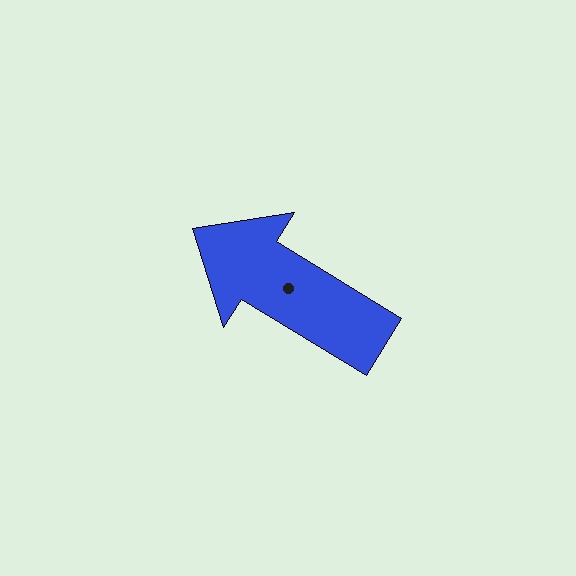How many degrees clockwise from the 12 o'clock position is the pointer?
Approximately 302 degrees.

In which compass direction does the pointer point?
Northwest.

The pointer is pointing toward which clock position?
Roughly 10 o'clock.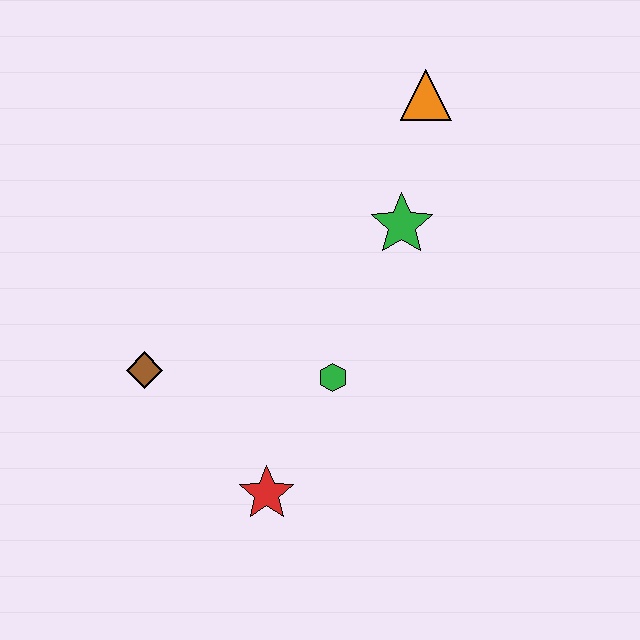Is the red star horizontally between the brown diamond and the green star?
Yes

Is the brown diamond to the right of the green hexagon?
No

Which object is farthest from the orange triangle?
The red star is farthest from the orange triangle.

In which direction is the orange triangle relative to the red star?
The orange triangle is above the red star.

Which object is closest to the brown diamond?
The red star is closest to the brown diamond.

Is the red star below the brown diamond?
Yes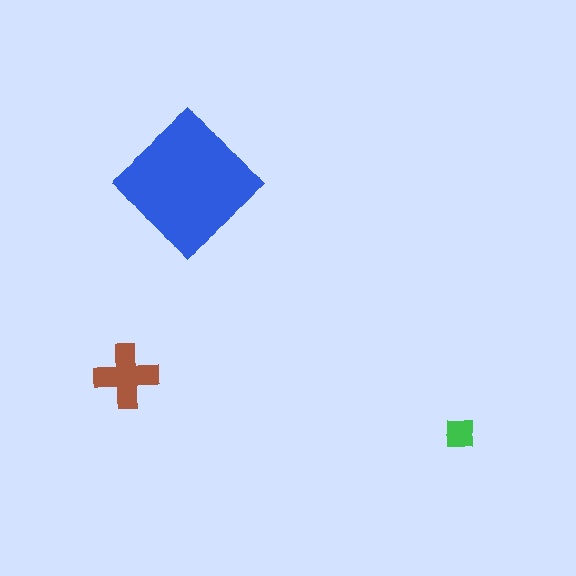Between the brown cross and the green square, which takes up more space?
The brown cross.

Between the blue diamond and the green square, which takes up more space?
The blue diamond.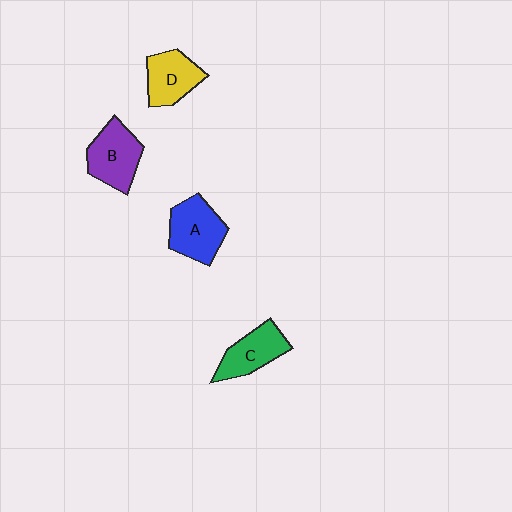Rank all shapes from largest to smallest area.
From largest to smallest: B (purple), A (blue), C (green), D (yellow).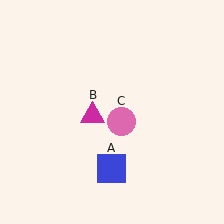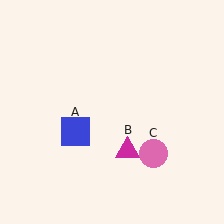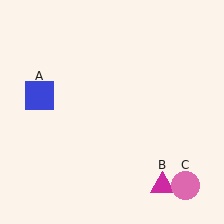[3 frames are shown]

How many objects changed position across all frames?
3 objects changed position: blue square (object A), magenta triangle (object B), pink circle (object C).